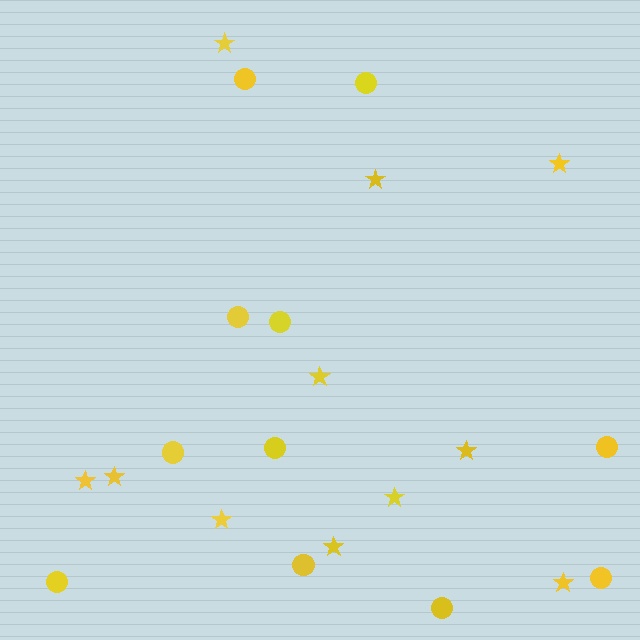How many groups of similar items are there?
There are 2 groups: one group of circles (11) and one group of stars (11).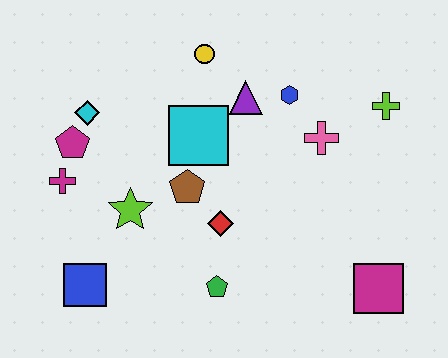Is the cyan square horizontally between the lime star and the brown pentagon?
No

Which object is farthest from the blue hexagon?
The blue square is farthest from the blue hexagon.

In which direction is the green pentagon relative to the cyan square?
The green pentagon is below the cyan square.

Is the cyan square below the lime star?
No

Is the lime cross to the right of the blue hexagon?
Yes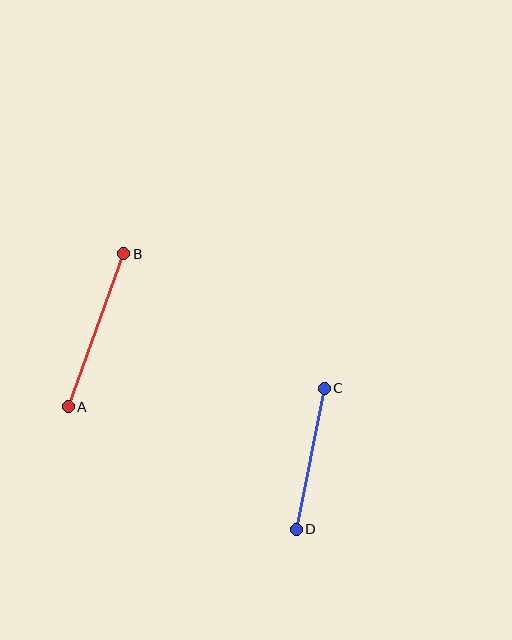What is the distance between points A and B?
The distance is approximately 163 pixels.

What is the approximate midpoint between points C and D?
The midpoint is at approximately (310, 459) pixels.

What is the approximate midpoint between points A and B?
The midpoint is at approximately (96, 330) pixels.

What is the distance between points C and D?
The distance is approximately 144 pixels.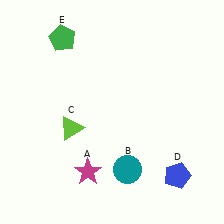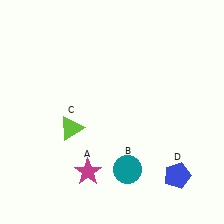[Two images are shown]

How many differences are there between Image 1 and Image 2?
There is 1 difference between the two images.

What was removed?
The green pentagon (E) was removed in Image 2.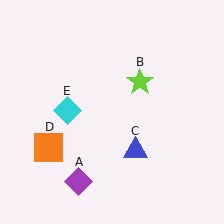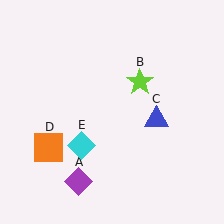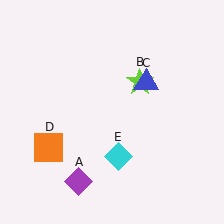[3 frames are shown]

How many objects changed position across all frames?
2 objects changed position: blue triangle (object C), cyan diamond (object E).